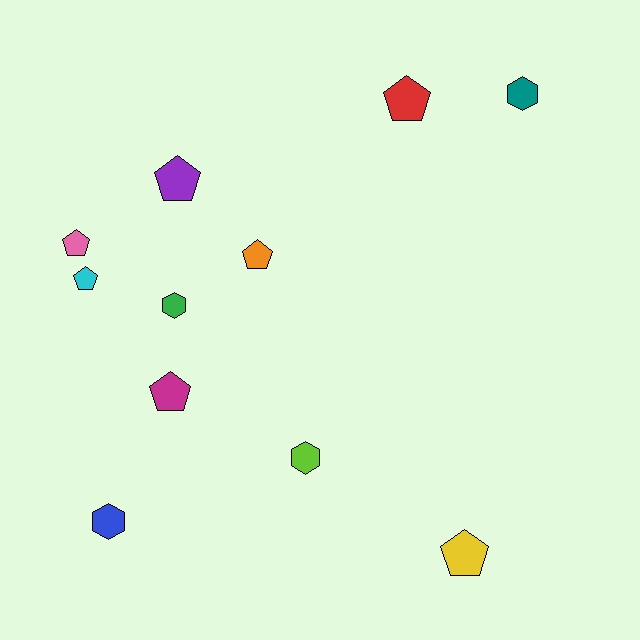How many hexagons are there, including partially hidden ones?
There are 4 hexagons.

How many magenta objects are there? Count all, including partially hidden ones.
There is 1 magenta object.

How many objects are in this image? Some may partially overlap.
There are 11 objects.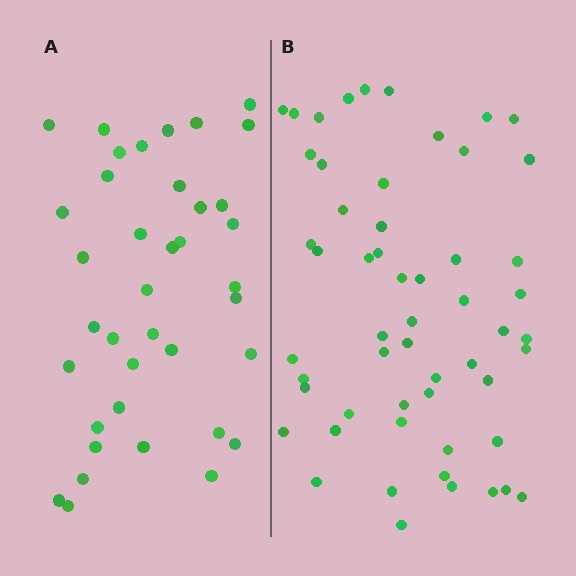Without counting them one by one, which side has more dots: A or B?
Region B (the right region) has more dots.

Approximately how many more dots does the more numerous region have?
Region B has approximately 15 more dots than region A.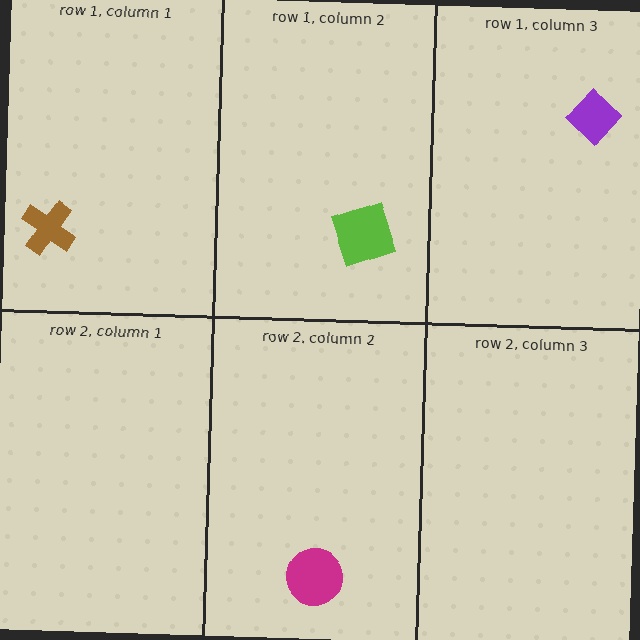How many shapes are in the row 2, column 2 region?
1.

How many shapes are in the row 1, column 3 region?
1.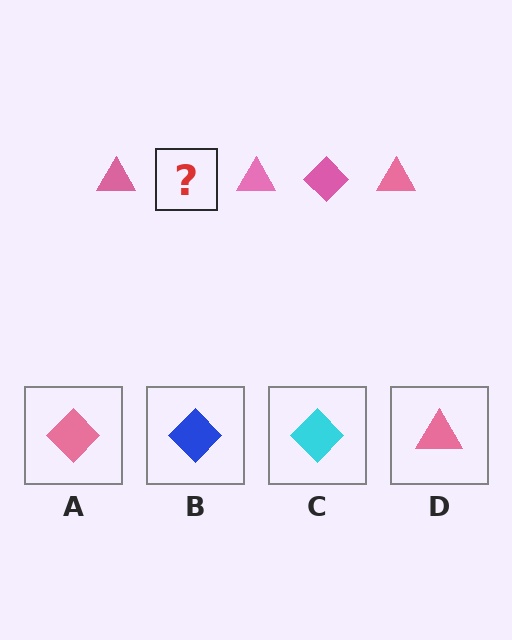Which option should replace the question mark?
Option A.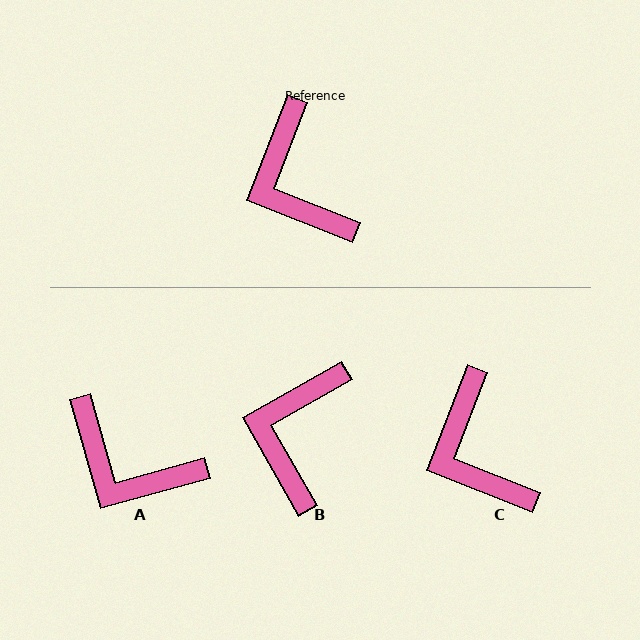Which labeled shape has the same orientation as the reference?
C.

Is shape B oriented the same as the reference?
No, it is off by about 39 degrees.